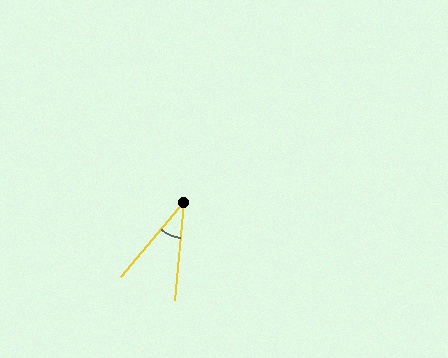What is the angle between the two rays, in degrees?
Approximately 35 degrees.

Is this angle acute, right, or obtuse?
It is acute.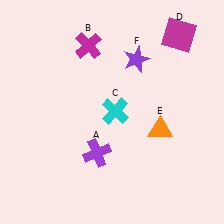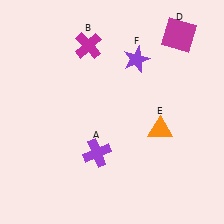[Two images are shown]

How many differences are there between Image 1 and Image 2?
There is 1 difference between the two images.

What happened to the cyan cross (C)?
The cyan cross (C) was removed in Image 2. It was in the top-right area of Image 1.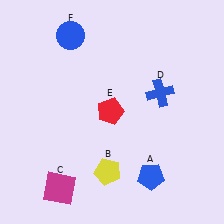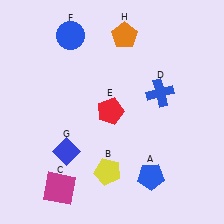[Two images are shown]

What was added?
A blue diamond (G), an orange pentagon (H) were added in Image 2.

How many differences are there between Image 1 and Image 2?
There are 2 differences between the two images.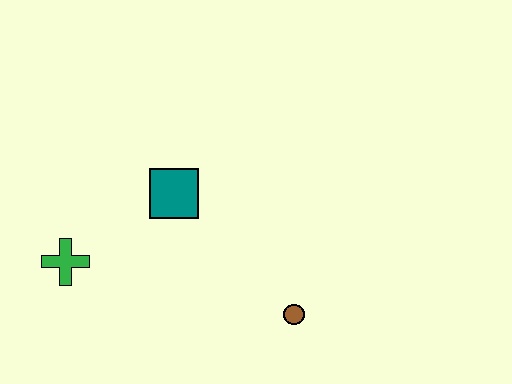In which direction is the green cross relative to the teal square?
The green cross is to the left of the teal square.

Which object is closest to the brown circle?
The teal square is closest to the brown circle.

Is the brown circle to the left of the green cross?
No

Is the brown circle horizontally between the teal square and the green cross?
No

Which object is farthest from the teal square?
The brown circle is farthest from the teal square.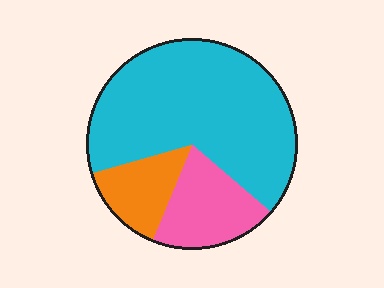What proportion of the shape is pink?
Pink takes up about one fifth (1/5) of the shape.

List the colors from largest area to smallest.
From largest to smallest: cyan, pink, orange.